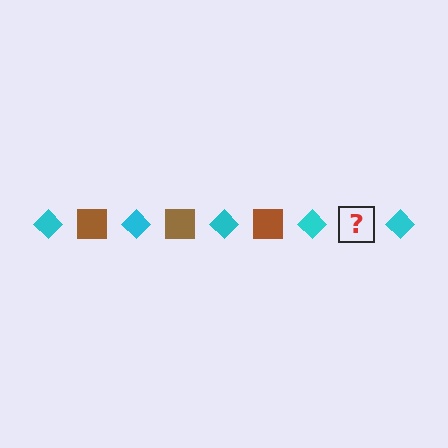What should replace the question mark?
The question mark should be replaced with a brown square.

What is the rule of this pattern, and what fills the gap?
The rule is that the pattern alternates between cyan diamond and brown square. The gap should be filled with a brown square.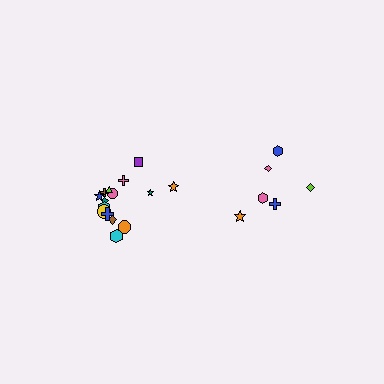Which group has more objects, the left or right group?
The left group.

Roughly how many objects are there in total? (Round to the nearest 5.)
Roughly 20 objects in total.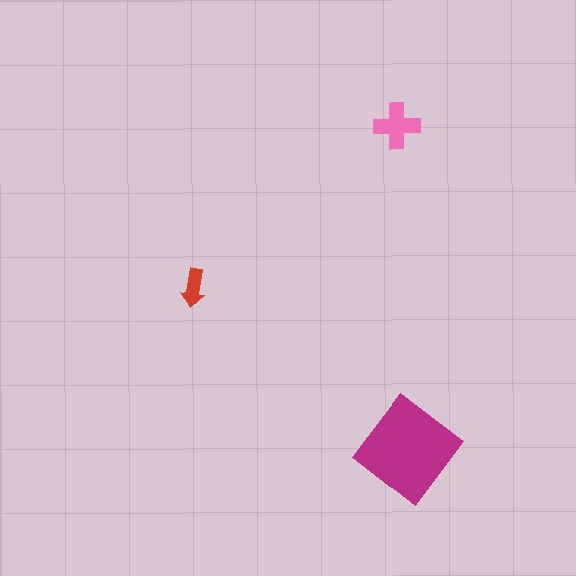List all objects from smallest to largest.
The red arrow, the pink cross, the magenta diamond.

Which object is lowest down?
The magenta diamond is bottommost.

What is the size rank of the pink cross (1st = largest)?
2nd.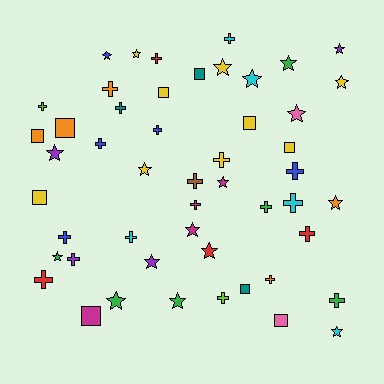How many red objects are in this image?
There are 4 red objects.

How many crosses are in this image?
There are 21 crosses.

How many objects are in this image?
There are 50 objects.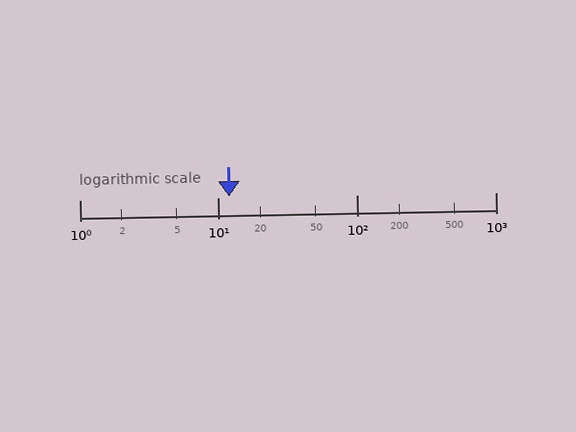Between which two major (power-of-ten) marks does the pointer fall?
The pointer is between 10 and 100.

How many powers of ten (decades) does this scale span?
The scale spans 3 decades, from 1 to 1000.